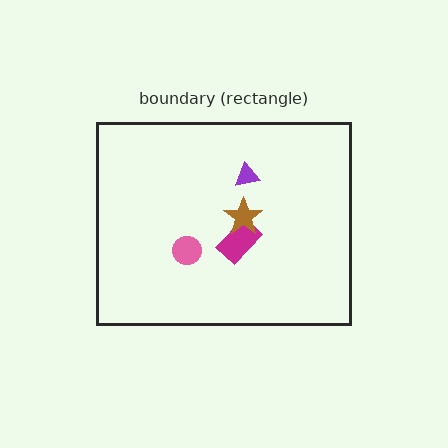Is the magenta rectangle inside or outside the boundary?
Inside.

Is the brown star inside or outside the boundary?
Inside.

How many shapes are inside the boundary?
4 inside, 0 outside.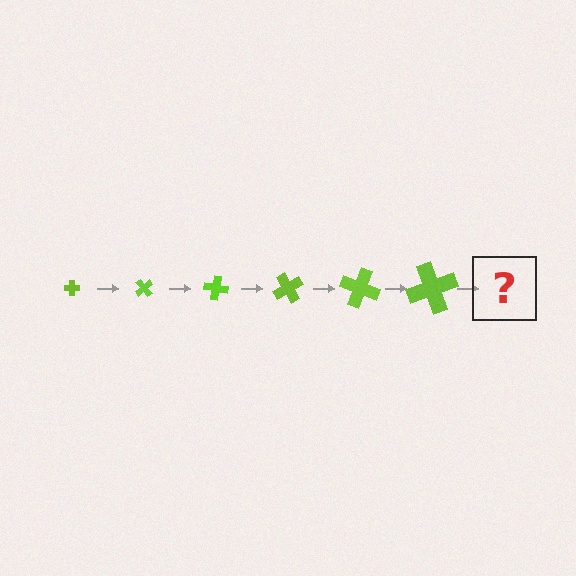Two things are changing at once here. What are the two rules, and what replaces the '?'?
The two rules are that the cross grows larger each step and it rotates 50 degrees each step. The '?' should be a cross, larger than the previous one and rotated 300 degrees from the start.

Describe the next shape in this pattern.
It should be a cross, larger than the previous one and rotated 300 degrees from the start.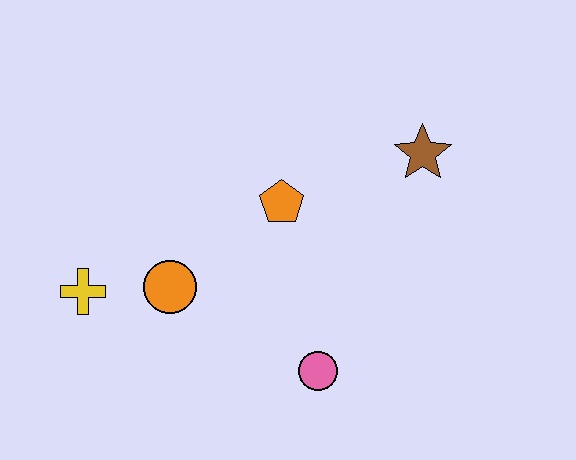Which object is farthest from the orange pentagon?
The yellow cross is farthest from the orange pentagon.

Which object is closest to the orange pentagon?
The orange circle is closest to the orange pentagon.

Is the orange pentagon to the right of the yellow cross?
Yes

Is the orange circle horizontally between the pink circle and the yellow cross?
Yes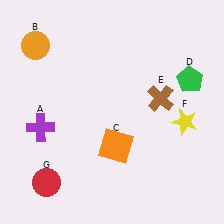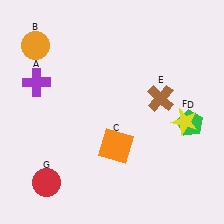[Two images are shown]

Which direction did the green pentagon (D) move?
The green pentagon (D) moved down.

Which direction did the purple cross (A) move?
The purple cross (A) moved up.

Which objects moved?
The objects that moved are: the purple cross (A), the green pentagon (D).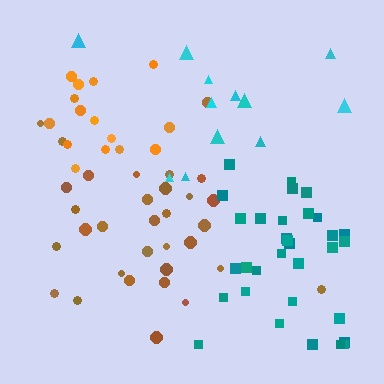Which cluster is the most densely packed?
Teal.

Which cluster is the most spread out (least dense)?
Cyan.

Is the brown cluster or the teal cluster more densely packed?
Teal.